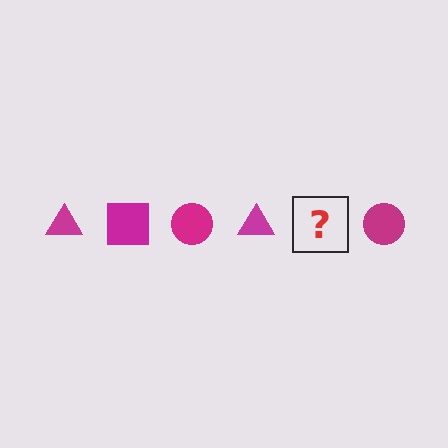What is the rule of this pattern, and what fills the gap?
The rule is that the pattern cycles through triangle, square, circle shapes in magenta. The gap should be filled with a magenta square.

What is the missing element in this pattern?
The missing element is a magenta square.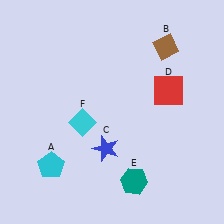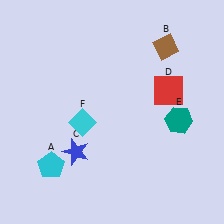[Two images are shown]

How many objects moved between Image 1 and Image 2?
2 objects moved between the two images.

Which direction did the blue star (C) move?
The blue star (C) moved left.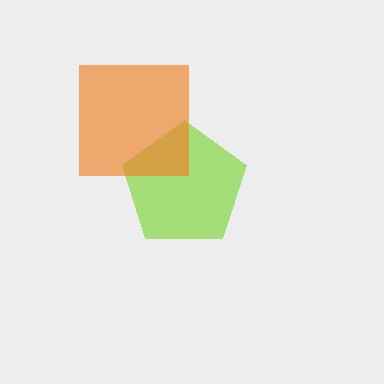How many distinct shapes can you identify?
There are 2 distinct shapes: a lime pentagon, an orange square.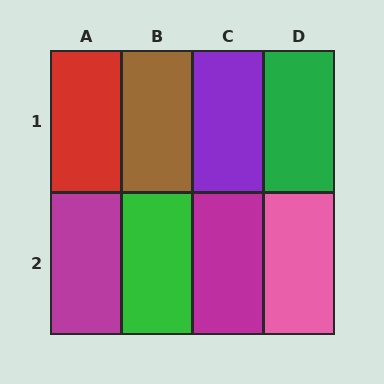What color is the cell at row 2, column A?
Magenta.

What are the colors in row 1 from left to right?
Red, brown, purple, green.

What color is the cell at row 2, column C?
Magenta.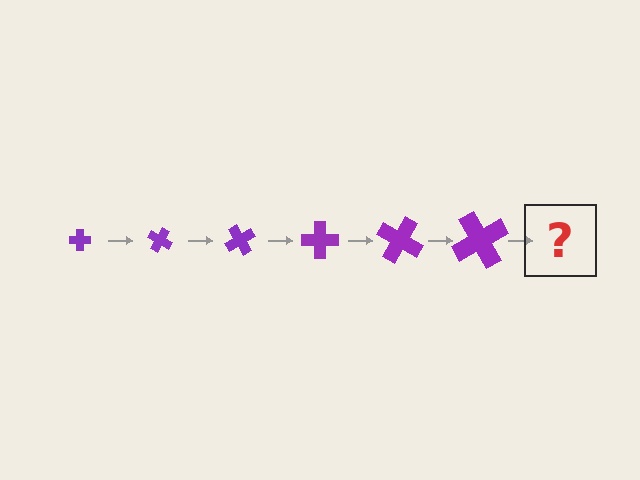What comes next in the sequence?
The next element should be a cross, larger than the previous one and rotated 180 degrees from the start.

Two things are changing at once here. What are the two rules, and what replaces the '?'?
The two rules are that the cross grows larger each step and it rotates 30 degrees each step. The '?' should be a cross, larger than the previous one and rotated 180 degrees from the start.